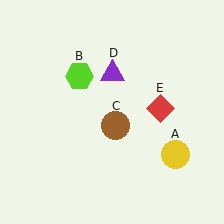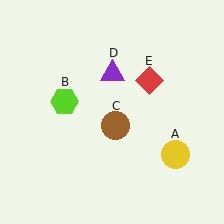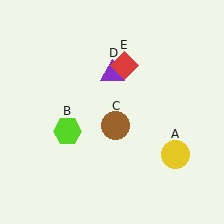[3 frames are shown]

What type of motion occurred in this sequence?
The lime hexagon (object B), red diamond (object E) rotated counterclockwise around the center of the scene.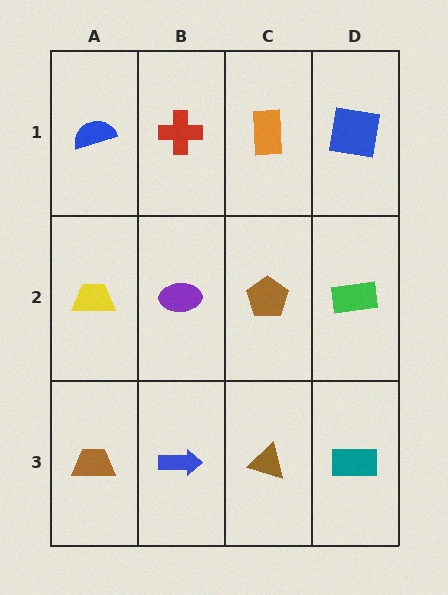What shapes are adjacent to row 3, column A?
A yellow trapezoid (row 2, column A), a blue arrow (row 3, column B).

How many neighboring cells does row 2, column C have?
4.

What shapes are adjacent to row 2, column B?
A red cross (row 1, column B), a blue arrow (row 3, column B), a yellow trapezoid (row 2, column A), a brown pentagon (row 2, column C).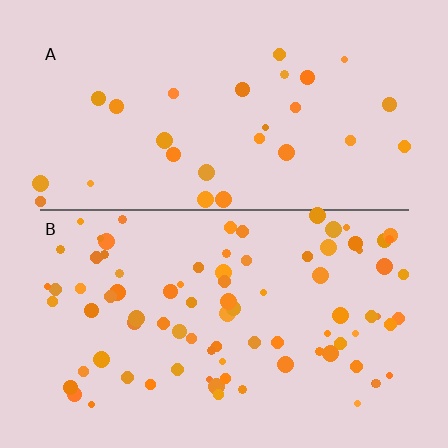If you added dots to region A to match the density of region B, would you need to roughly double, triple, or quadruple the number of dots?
Approximately triple.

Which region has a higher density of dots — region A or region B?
B (the bottom).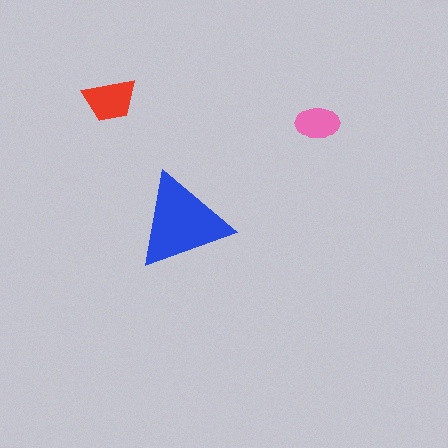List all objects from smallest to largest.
The pink ellipse, the red trapezoid, the blue triangle.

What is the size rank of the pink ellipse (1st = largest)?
3rd.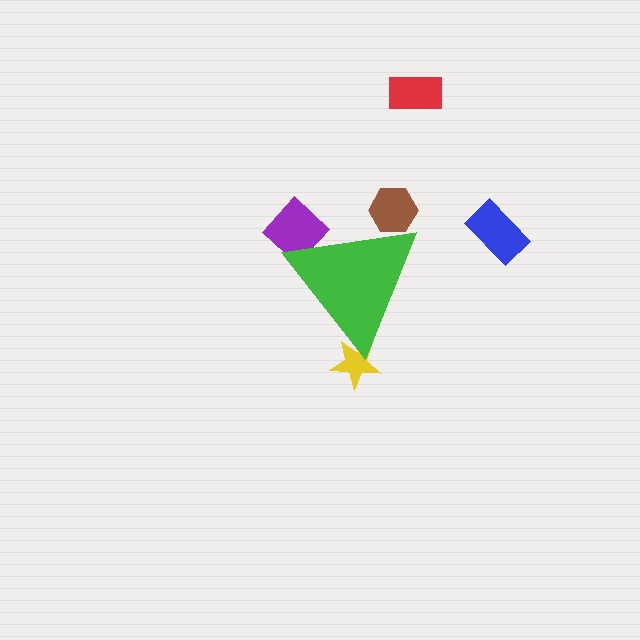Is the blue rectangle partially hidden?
No, the blue rectangle is fully visible.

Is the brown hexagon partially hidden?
Yes, the brown hexagon is partially hidden behind the green triangle.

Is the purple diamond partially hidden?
Yes, the purple diamond is partially hidden behind the green triangle.